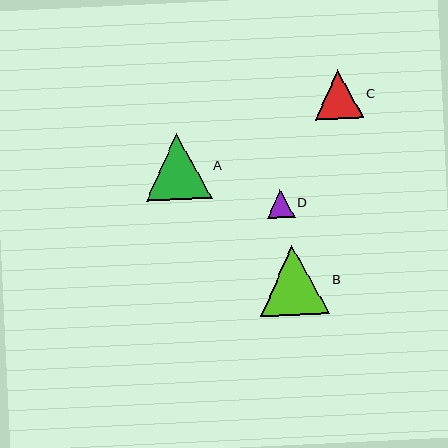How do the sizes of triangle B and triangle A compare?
Triangle B and triangle A are approximately the same size.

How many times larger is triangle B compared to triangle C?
Triangle B is approximately 1.4 times the size of triangle C.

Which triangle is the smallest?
Triangle D is the smallest with a size of approximately 28 pixels.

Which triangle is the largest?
Triangle B is the largest with a size of approximately 70 pixels.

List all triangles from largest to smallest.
From largest to smallest: B, A, C, D.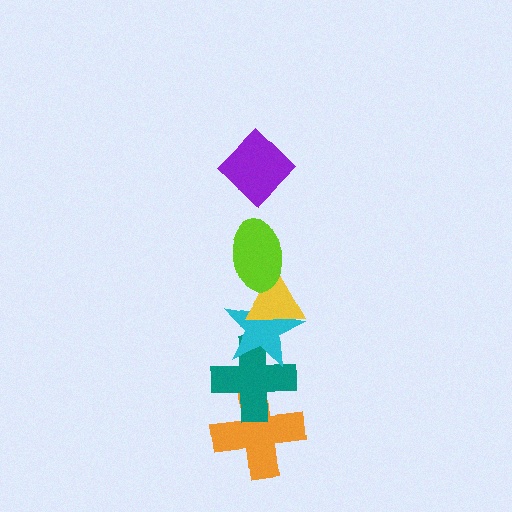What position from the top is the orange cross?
The orange cross is 6th from the top.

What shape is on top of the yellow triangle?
The lime ellipse is on top of the yellow triangle.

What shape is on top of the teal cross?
The cyan star is on top of the teal cross.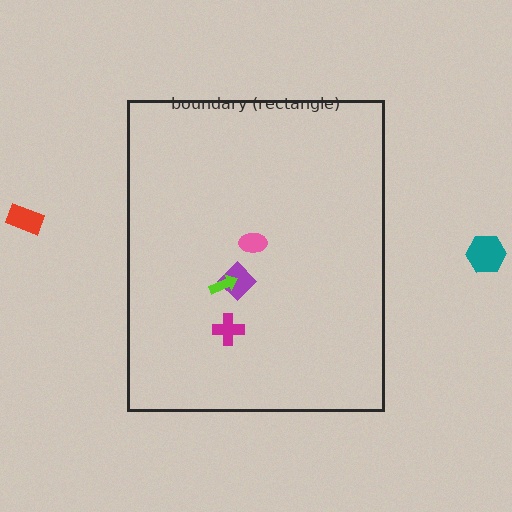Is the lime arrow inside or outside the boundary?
Inside.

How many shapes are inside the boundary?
4 inside, 2 outside.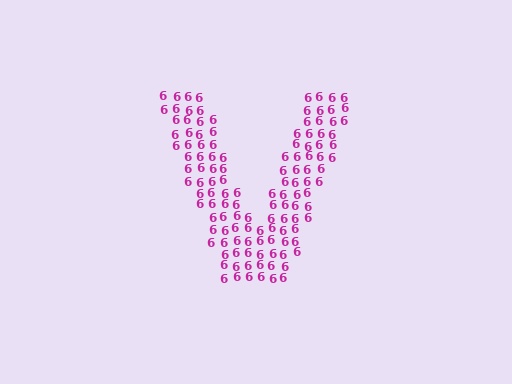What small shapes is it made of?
It is made of small digit 6's.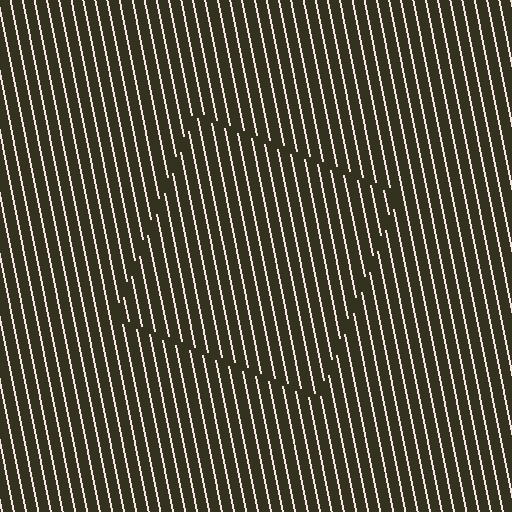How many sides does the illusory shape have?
4 sides — the line-ends trace a square.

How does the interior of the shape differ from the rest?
The interior of the shape contains the same grating, shifted by half a period — the contour is defined by the phase discontinuity where line-ends from the inner and outer gratings abut.